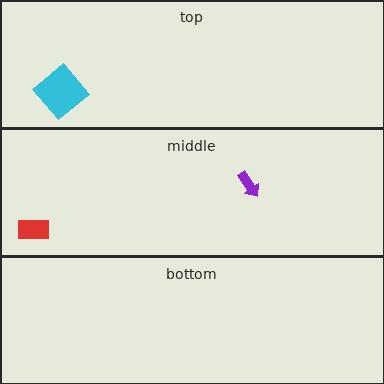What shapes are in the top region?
The cyan diamond.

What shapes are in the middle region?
The purple arrow, the red rectangle.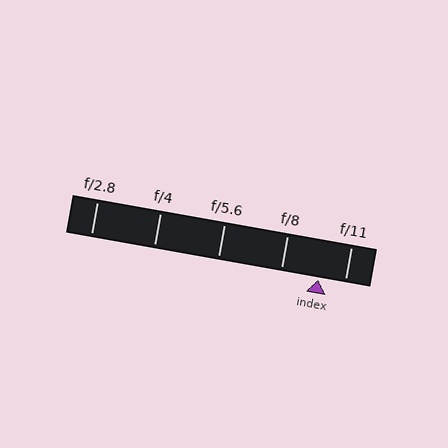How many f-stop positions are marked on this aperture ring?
There are 5 f-stop positions marked.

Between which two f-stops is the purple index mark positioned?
The index mark is between f/8 and f/11.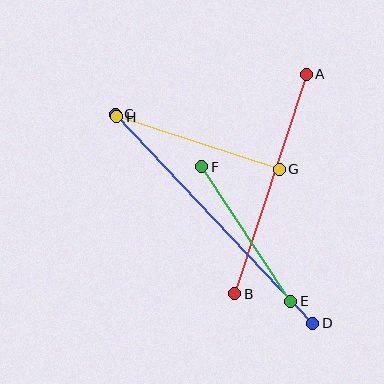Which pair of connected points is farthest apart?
Points C and D are farthest apart.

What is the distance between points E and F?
The distance is approximately 161 pixels.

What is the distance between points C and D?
The distance is approximately 287 pixels.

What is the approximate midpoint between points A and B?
The midpoint is at approximately (271, 184) pixels.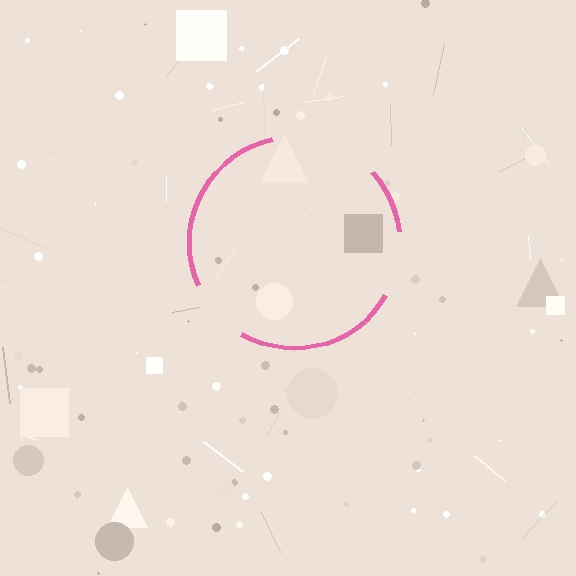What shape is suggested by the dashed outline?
The dashed outline suggests a circle.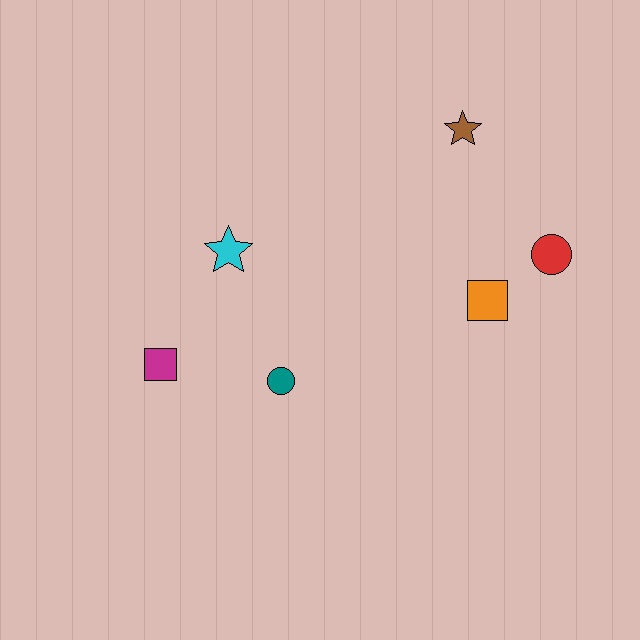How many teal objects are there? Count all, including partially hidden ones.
There is 1 teal object.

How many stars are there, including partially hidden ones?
There are 2 stars.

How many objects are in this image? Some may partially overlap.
There are 6 objects.